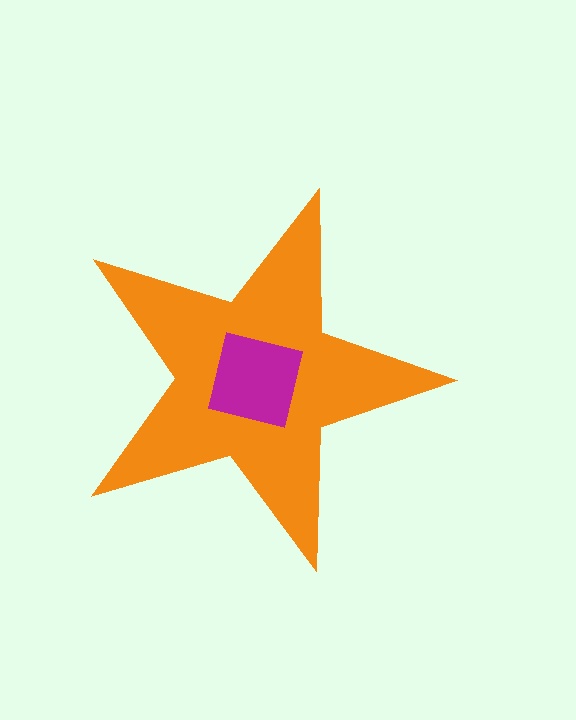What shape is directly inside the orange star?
The magenta square.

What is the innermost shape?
The magenta square.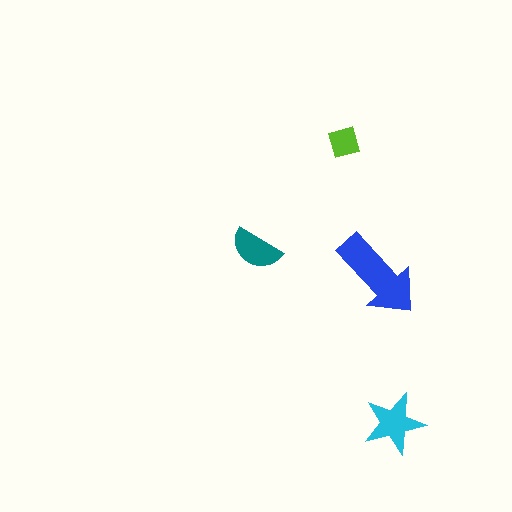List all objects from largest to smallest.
The blue arrow, the cyan star, the teal semicircle, the lime square.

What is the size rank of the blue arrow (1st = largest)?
1st.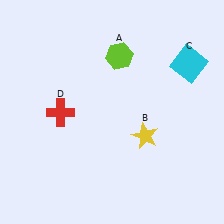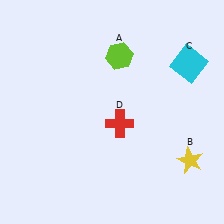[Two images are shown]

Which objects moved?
The objects that moved are: the yellow star (B), the red cross (D).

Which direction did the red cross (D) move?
The red cross (D) moved right.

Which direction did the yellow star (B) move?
The yellow star (B) moved right.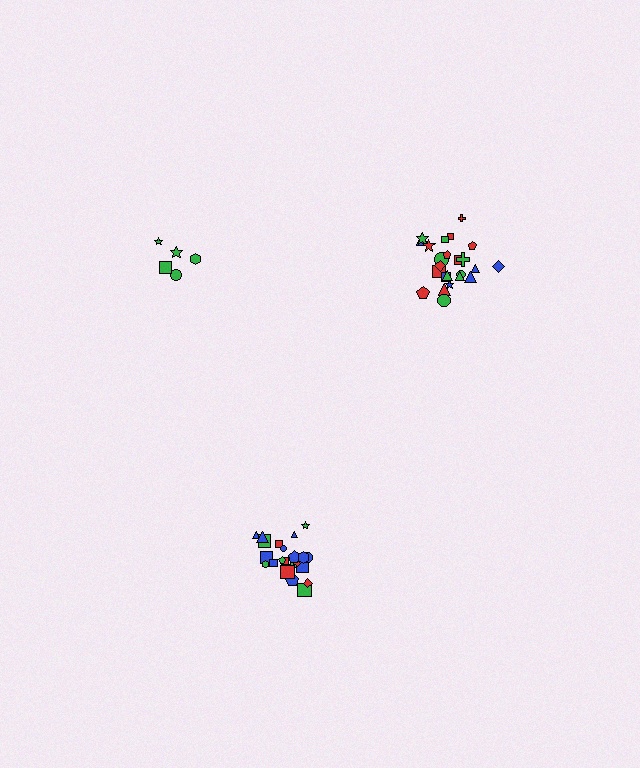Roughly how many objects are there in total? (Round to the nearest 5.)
Roughly 50 objects in total.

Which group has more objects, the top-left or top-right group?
The top-right group.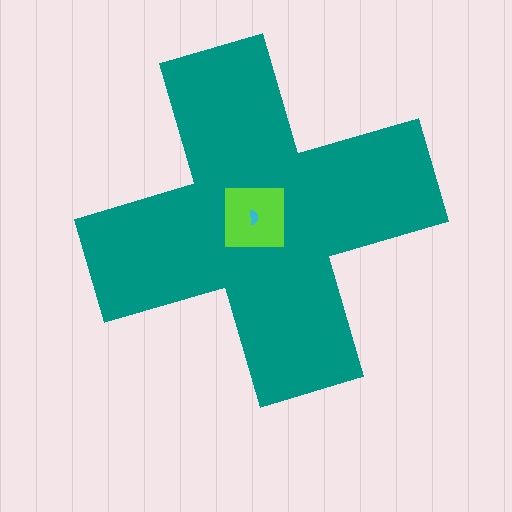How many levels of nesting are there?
3.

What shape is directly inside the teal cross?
The lime square.